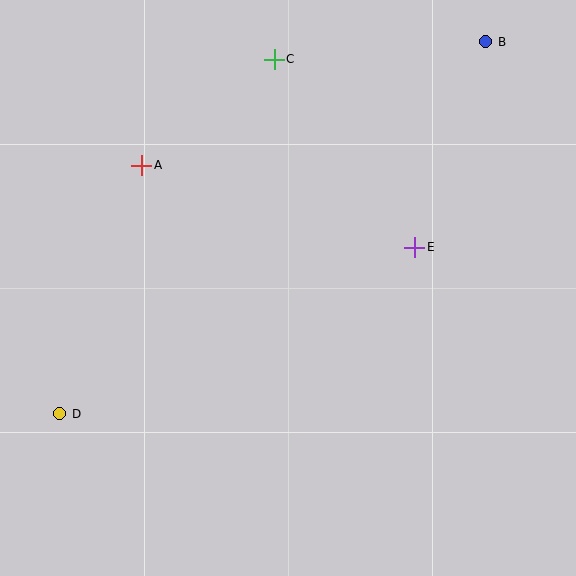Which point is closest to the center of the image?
Point E at (415, 247) is closest to the center.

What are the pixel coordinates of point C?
Point C is at (274, 59).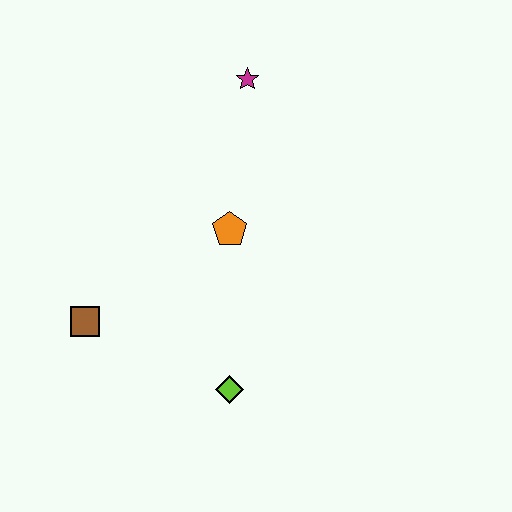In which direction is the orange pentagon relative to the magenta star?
The orange pentagon is below the magenta star.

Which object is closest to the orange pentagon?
The magenta star is closest to the orange pentagon.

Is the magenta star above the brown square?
Yes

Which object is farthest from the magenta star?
The lime diamond is farthest from the magenta star.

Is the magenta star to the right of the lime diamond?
Yes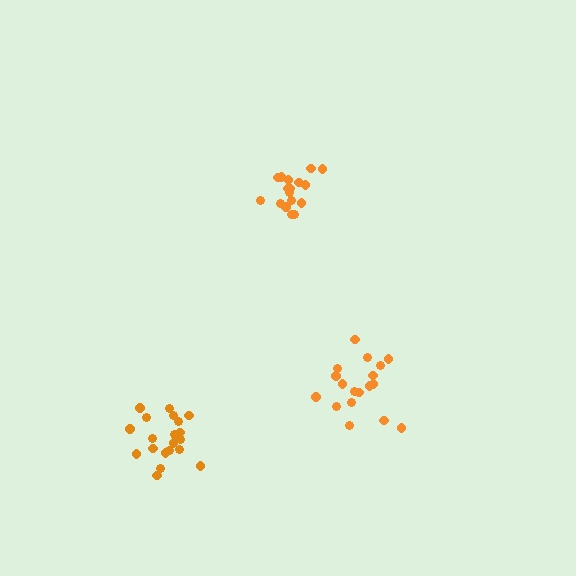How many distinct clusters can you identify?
There are 3 distinct clusters.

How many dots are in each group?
Group 1: 18 dots, Group 2: 17 dots, Group 3: 20 dots (55 total).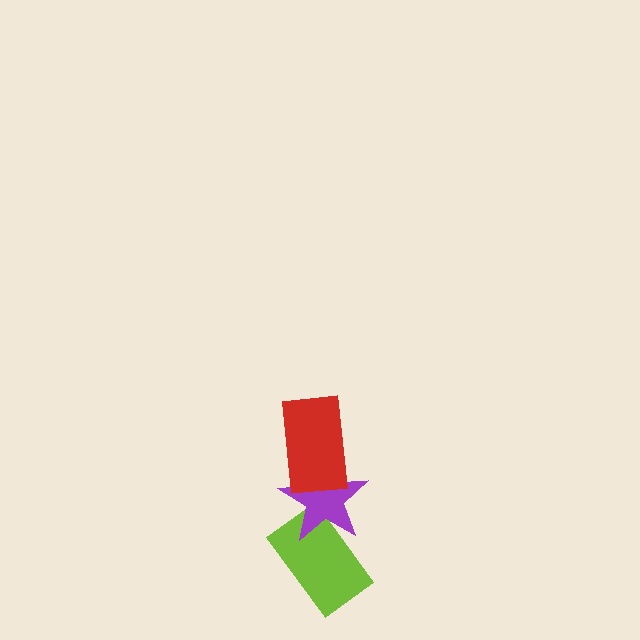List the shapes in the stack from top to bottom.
From top to bottom: the red rectangle, the purple star, the lime rectangle.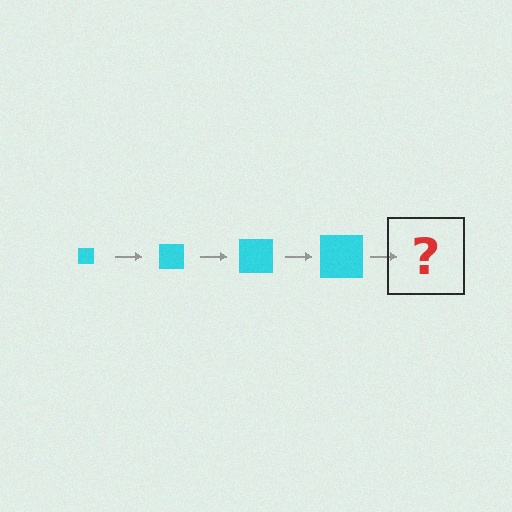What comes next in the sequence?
The next element should be a cyan square, larger than the previous one.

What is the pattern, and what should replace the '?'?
The pattern is that the square gets progressively larger each step. The '?' should be a cyan square, larger than the previous one.